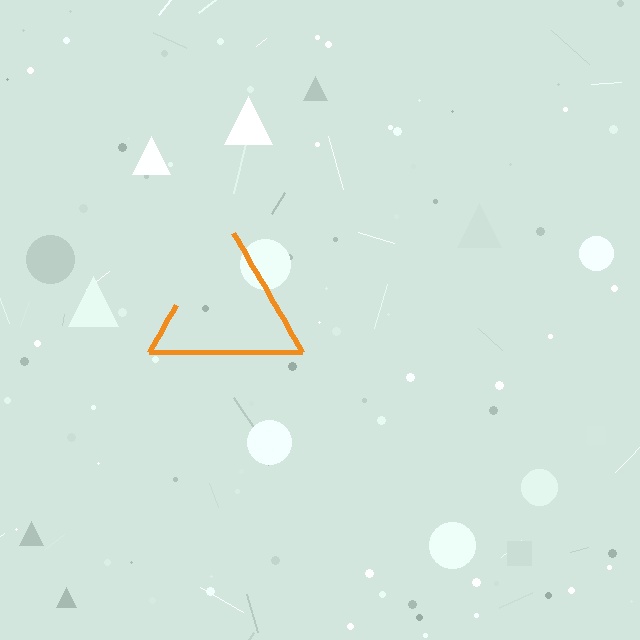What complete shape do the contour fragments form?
The contour fragments form a triangle.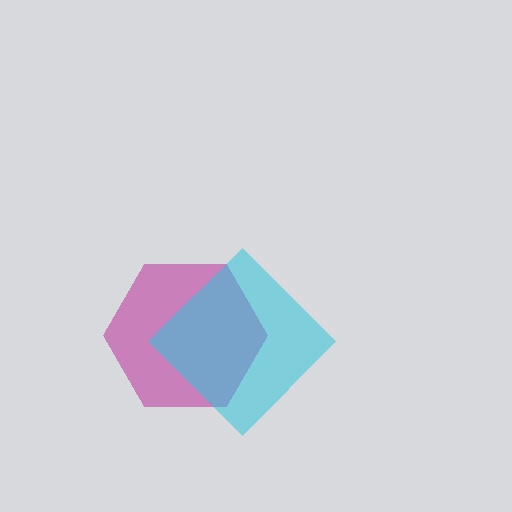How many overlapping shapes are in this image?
There are 2 overlapping shapes in the image.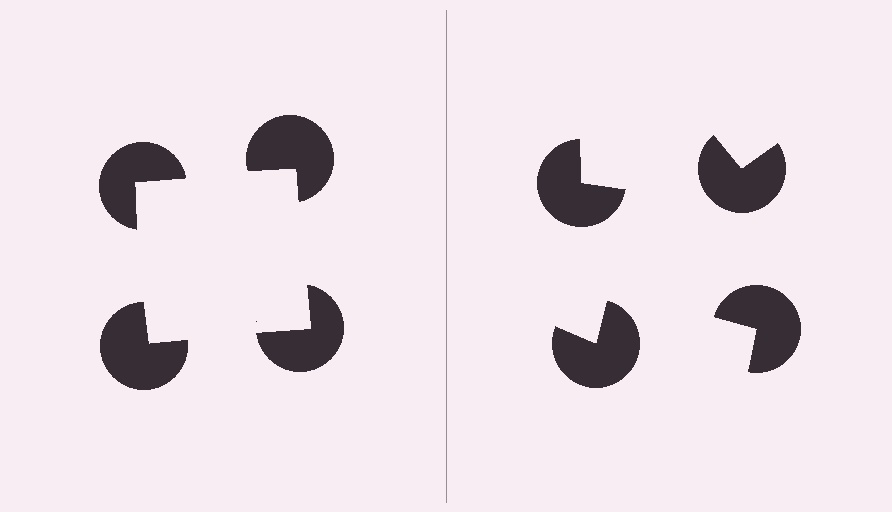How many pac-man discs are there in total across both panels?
8 — 4 on each side.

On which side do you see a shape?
An illusory square appears on the left side. On the right side the wedge cuts are rotated, so no coherent shape forms.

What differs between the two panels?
The pac-man discs are positioned identically on both sides; only the wedge orientations differ. On the left they align to a square; on the right they are misaligned.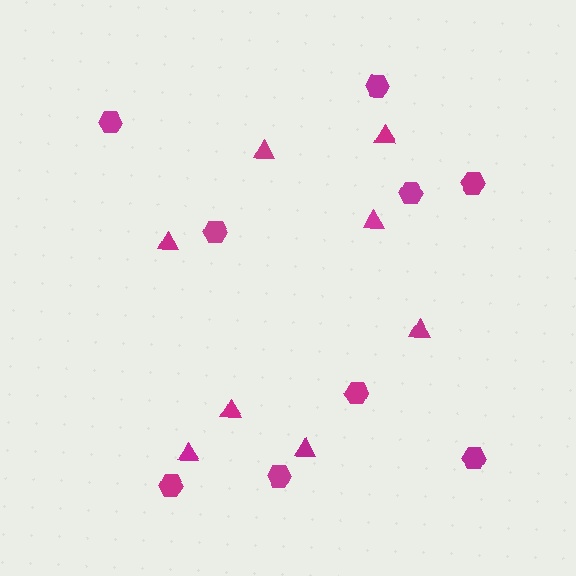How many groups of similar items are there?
There are 2 groups: one group of hexagons (9) and one group of triangles (8).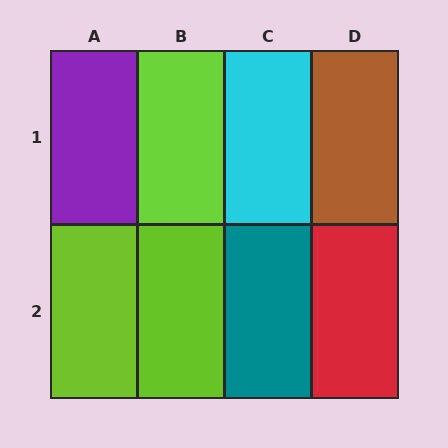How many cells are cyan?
1 cell is cyan.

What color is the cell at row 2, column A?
Lime.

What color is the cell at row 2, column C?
Teal.